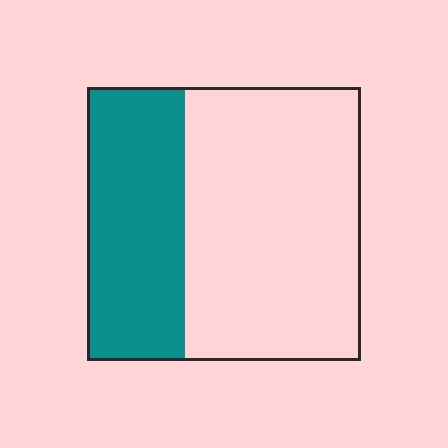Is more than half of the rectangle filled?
No.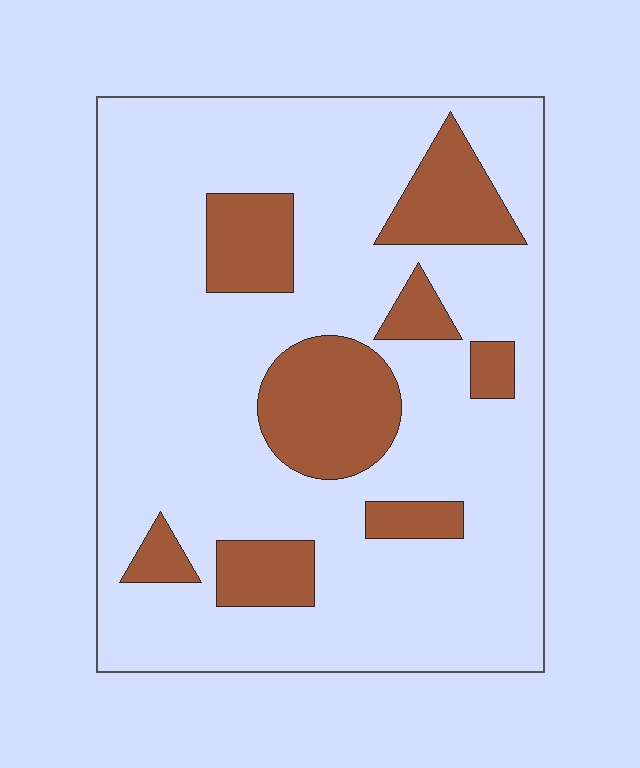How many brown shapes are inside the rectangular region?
8.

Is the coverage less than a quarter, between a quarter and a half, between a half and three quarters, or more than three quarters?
Less than a quarter.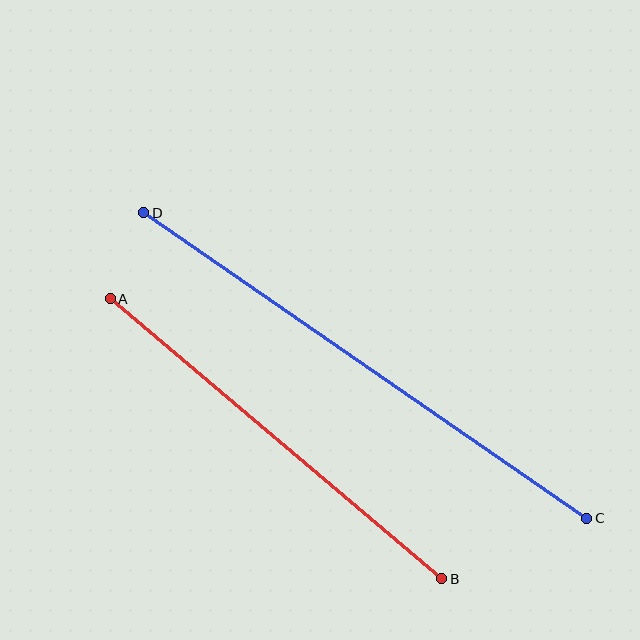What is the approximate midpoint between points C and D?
The midpoint is at approximately (365, 366) pixels.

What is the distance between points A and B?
The distance is approximately 434 pixels.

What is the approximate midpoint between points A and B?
The midpoint is at approximately (276, 439) pixels.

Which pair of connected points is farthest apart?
Points C and D are farthest apart.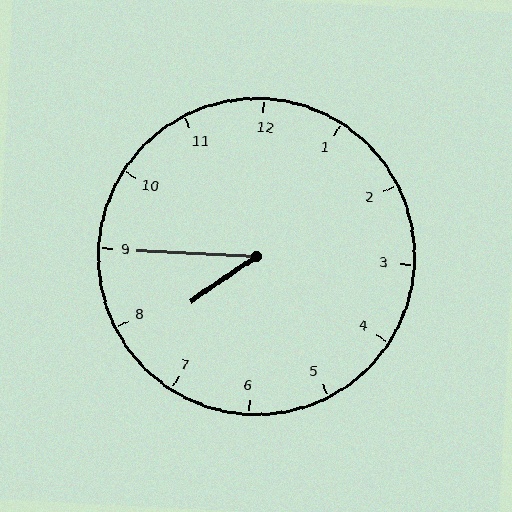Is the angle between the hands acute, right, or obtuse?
It is acute.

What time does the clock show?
7:45.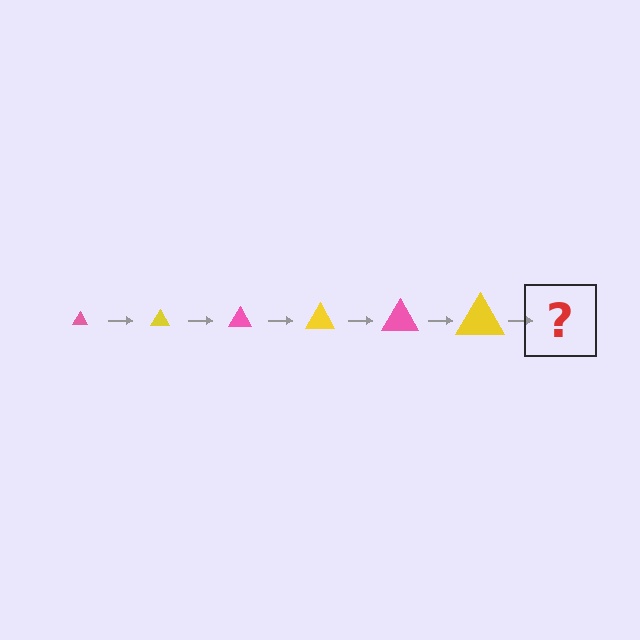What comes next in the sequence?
The next element should be a pink triangle, larger than the previous one.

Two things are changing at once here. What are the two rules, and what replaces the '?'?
The two rules are that the triangle grows larger each step and the color cycles through pink and yellow. The '?' should be a pink triangle, larger than the previous one.